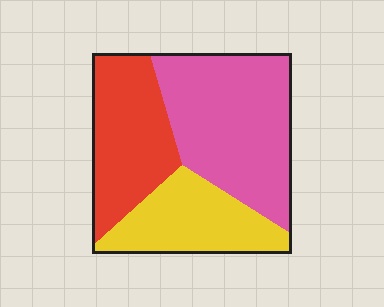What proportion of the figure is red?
Red takes up between a sixth and a third of the figure.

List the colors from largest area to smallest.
From largest to smallest: pink, red, yellow.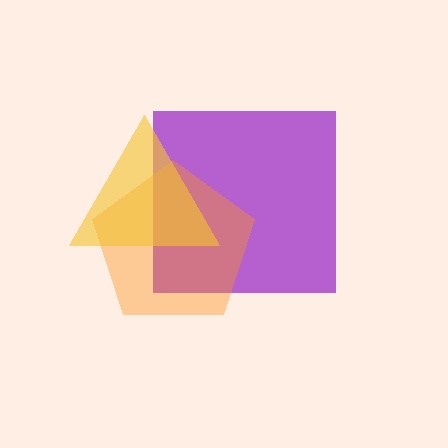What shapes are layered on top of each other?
The layered shapes are: a purple square, an orange pentagon, a yellow triangle.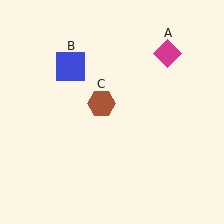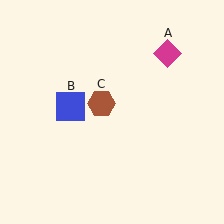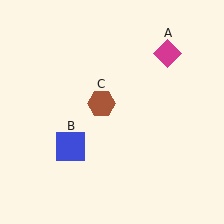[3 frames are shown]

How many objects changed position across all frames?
1 object changed position: blue square (object B).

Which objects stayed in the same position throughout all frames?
Magenta diamond (object A) and brown hexagon (object C) remained stationary.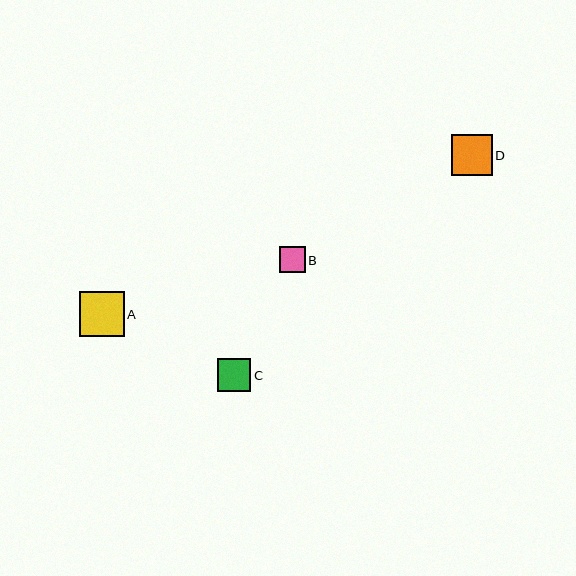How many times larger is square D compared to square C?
Square D is approximately 1.2 times the size of square C.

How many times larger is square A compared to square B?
Square A is approximately 1.7 times the size of square B.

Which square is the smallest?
Square B is the smallest with a size of approximately 26 pixels.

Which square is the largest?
Square A is the largest with a size of approximately 45 pixels.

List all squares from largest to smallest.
From largest to smallest: A, D, C, B.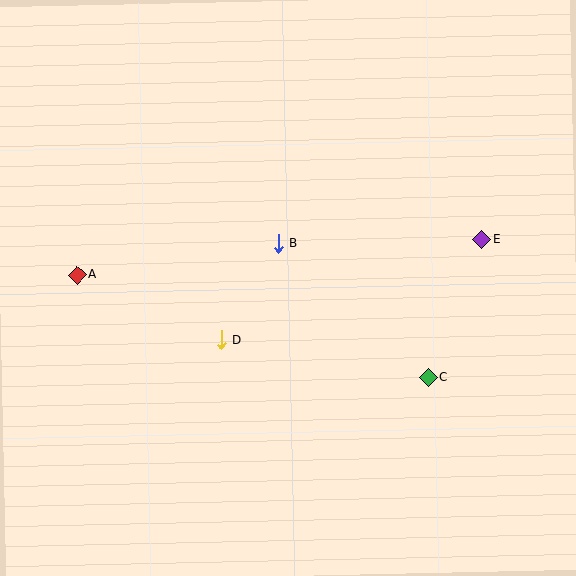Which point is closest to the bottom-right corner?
Point C is closest to the bottom-right corner.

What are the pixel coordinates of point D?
Point D is at (221, 340).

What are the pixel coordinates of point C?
Point C is at (428, 377).